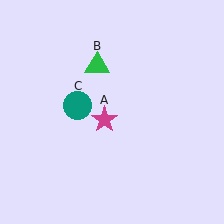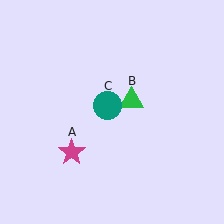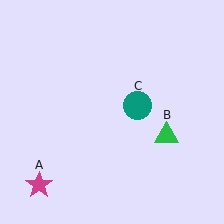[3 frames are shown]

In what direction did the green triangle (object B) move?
The green triangle (object B) moved down and to the right.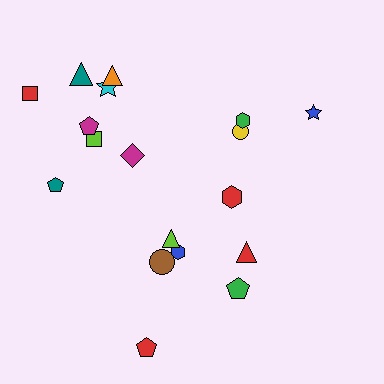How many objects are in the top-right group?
There are 4 objects.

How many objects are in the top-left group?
There are 8 objects.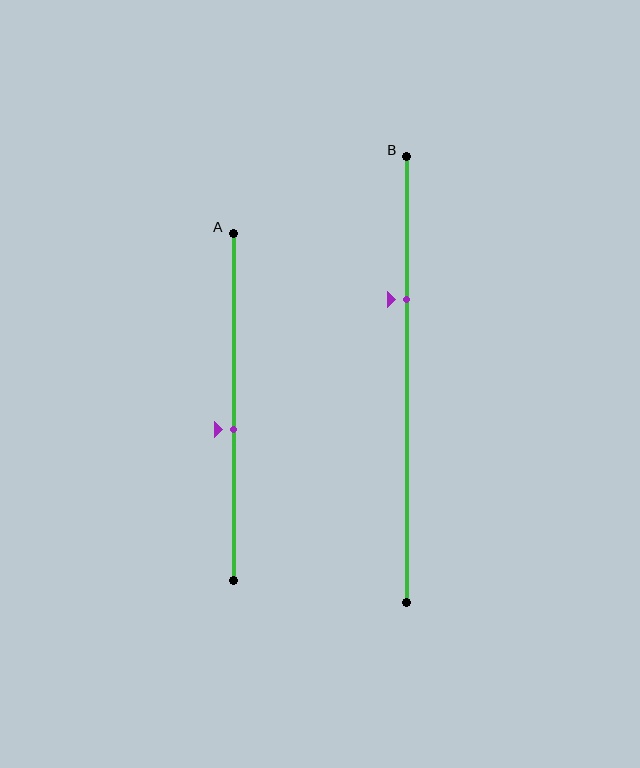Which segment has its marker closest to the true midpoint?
Segment A has its marker closest to the true midpoint.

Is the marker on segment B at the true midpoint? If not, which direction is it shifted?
No, the marker on segment B is shifted upward by about 18% of the segment length.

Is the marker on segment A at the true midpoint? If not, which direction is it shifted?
No, the marker on segment A is shifted downward by about 6% of the segment length.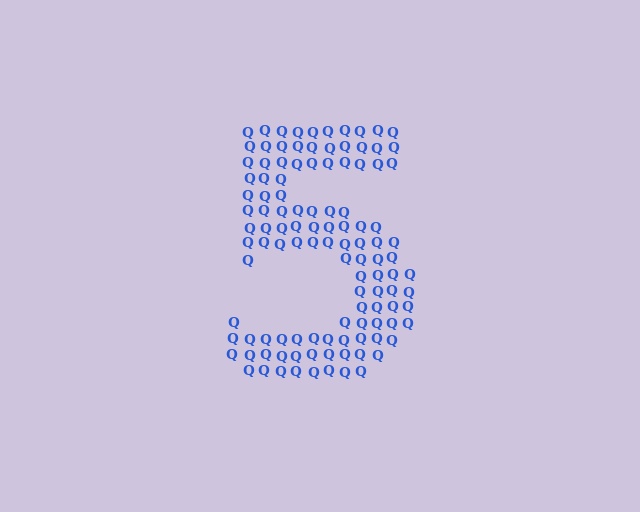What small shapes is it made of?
It is made of small letter Q's.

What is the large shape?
The large shape is the digit 5.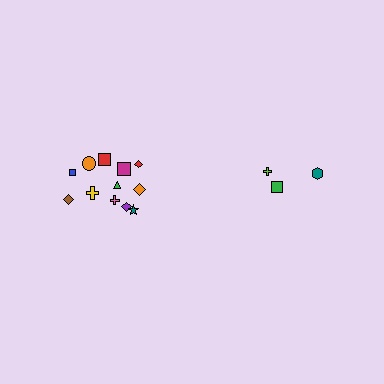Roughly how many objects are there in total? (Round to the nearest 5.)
Roughly 15 objects in total.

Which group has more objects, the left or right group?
The left group.